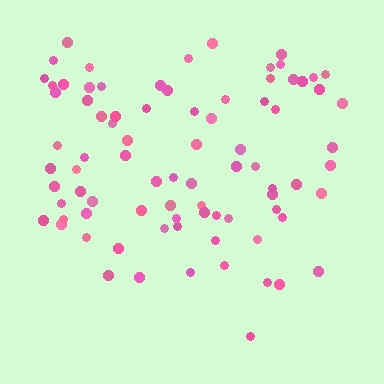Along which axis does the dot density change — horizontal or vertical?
Vertical.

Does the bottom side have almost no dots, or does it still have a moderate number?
Still a moderate number, just noticeably fewer than the top.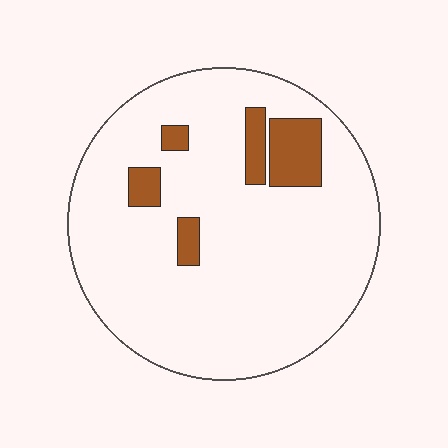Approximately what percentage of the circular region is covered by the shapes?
Approximately 10%.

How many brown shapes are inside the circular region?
5.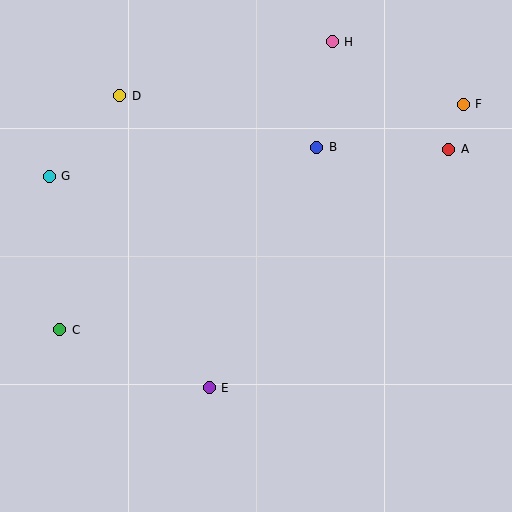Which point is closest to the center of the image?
Point B at (317, 147) is closest to the center.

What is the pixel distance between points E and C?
The distance between E and C is 160 pixels.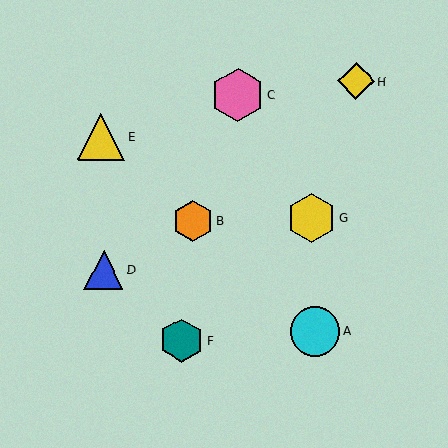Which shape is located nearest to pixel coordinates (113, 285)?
The blue triangle (labeled D) at (104, 270) is nearest to that location.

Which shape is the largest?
The pink hexagon (labeled C) is the largest.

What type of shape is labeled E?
Shape E is a yellow triangle.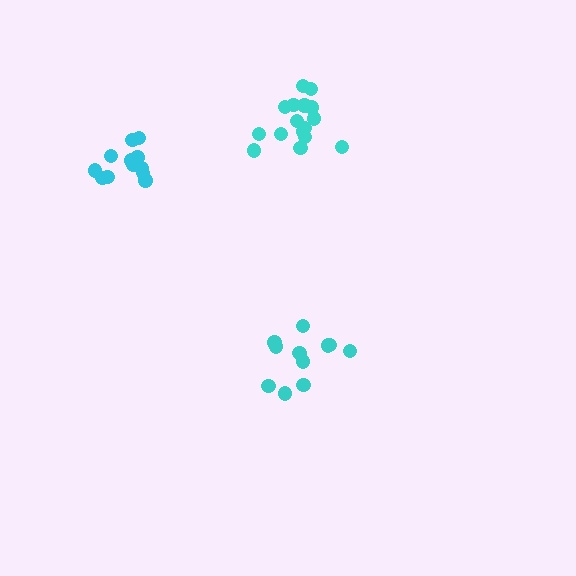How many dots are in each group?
Group 1: 13 dots, Group 2: 11 dots, Group 3: 16 dots (40 total).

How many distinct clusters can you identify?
There are 3 distinct clusters.